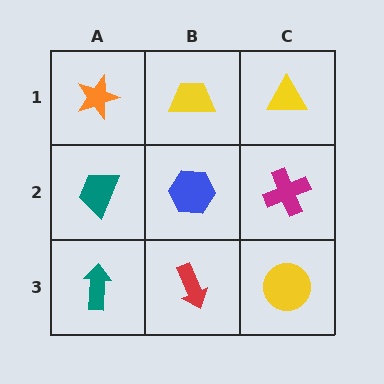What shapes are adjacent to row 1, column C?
A magenta cross (row 2, column C), a yellow trapezoid (row 1, column B).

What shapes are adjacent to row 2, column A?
An orange star (row 1, column A), a teal arrow (row 3, column A), a blue hexagon (row 2, column B).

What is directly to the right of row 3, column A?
A red arrow.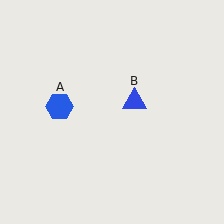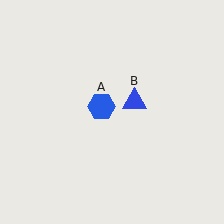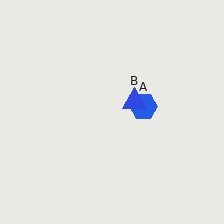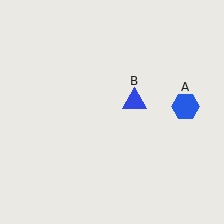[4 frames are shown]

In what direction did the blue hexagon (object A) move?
The blue hexagon (object A) moved right.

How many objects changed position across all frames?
1 object changed position: blue hexagon (object A).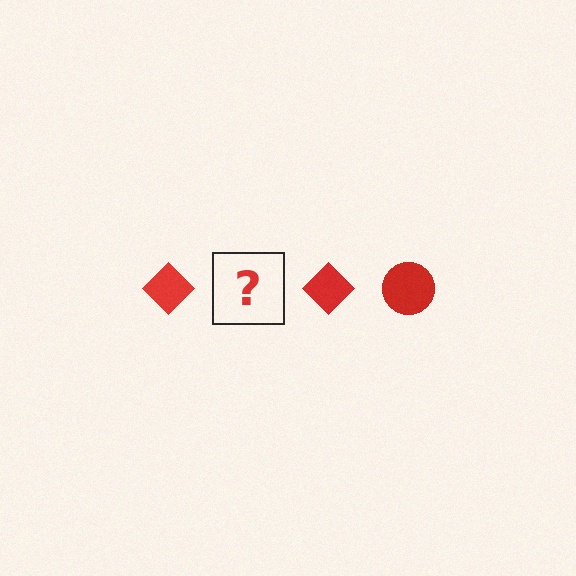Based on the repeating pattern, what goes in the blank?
The blank should be a red circle.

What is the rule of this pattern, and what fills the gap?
The rule is that the pattern cycles through diamond, circle shapes in red. The gap should be filled with a red circle.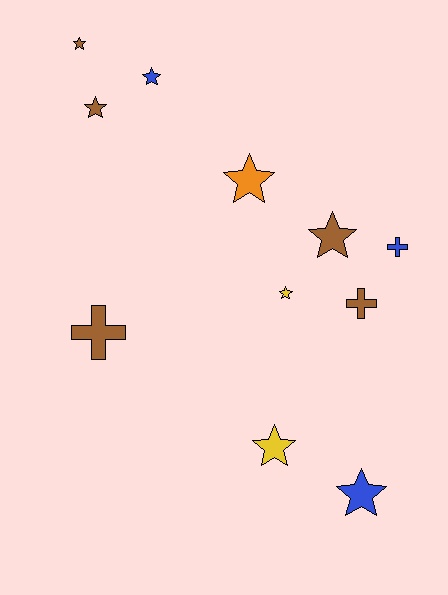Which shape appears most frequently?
Star, with 8 objects.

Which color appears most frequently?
Brown, with 5 objects.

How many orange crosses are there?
There are no orange crosses.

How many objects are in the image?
There are 11 objects.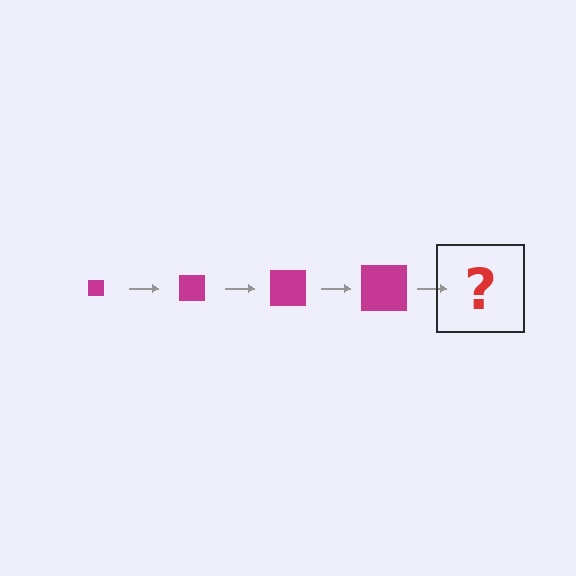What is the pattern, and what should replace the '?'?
The pattern is that the square gets progressively larger each step. The '?' should be a magenta square, larger than the previous one.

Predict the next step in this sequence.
The next step is a magenta square, larger than the previous one.